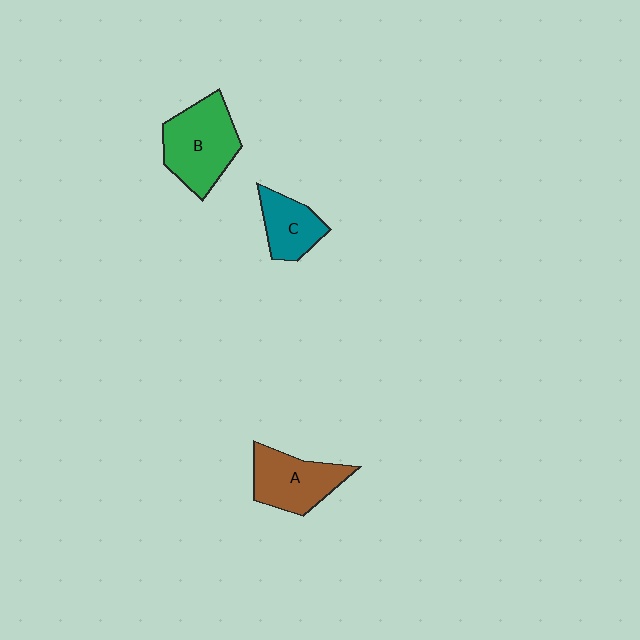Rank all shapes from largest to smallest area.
From largest to smallest: B (green), A (brown), C (teal).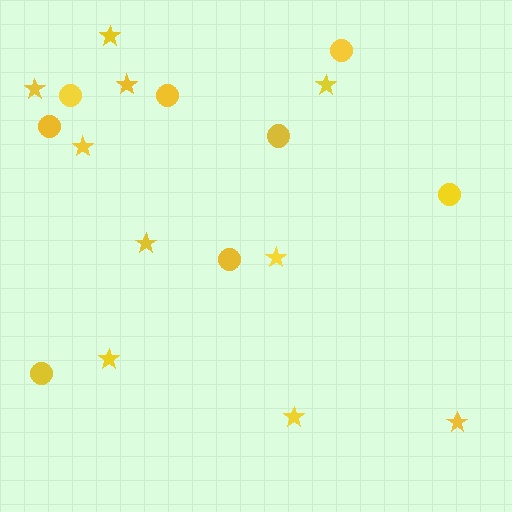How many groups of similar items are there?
There are 2 groups: one group of circles (8) and one group of stars (10).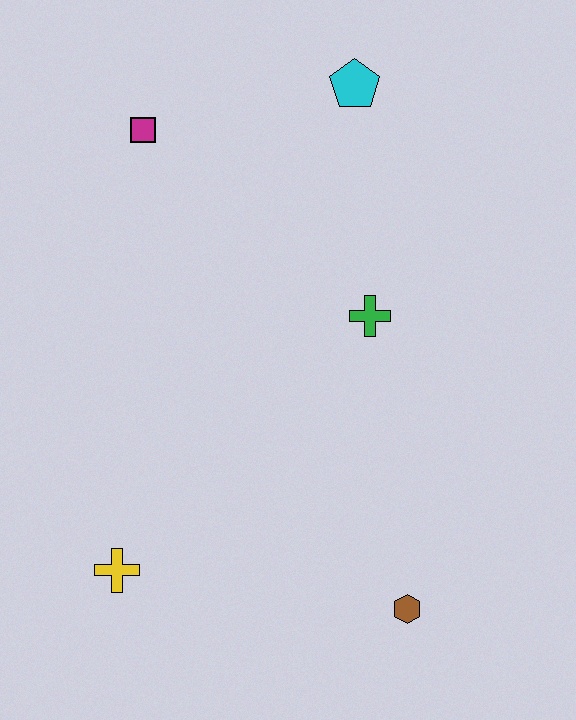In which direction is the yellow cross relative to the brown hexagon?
The yellow cross is to the left of the brown hexagon.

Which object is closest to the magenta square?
The cyan pentagon is closest to the magenta square.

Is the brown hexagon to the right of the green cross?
Yes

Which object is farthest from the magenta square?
The brown hexagon is farthest from the magenta square.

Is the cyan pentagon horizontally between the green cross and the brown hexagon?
No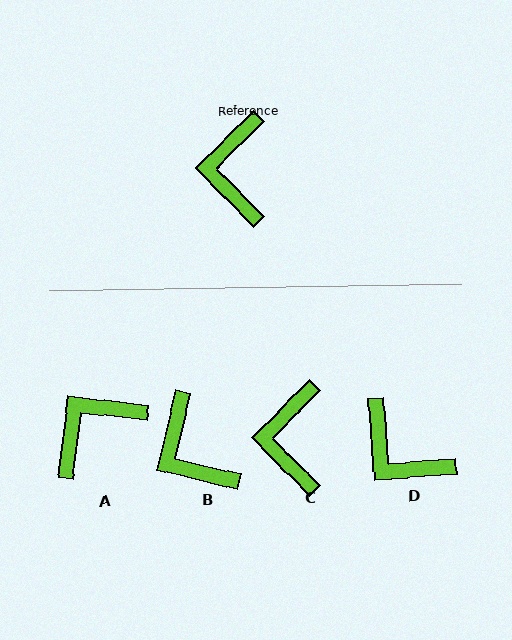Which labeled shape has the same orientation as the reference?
C.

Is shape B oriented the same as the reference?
No, it is off by about 32 degrees.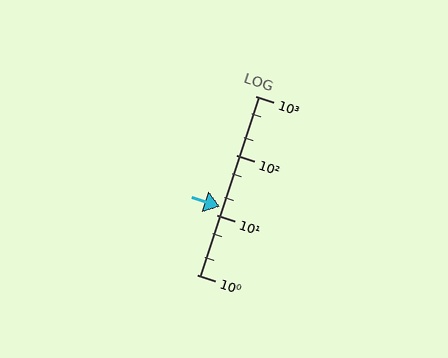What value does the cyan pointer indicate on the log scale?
The pointer indicates approximately 14.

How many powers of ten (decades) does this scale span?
The scale spans 3 decades, from 1 to 1000.